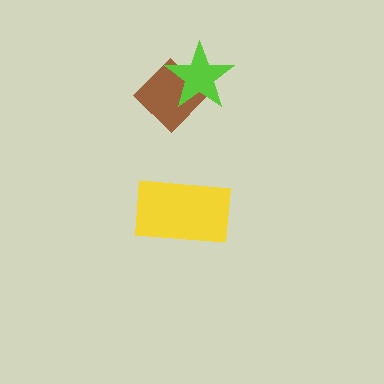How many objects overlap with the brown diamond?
1 object overlaps with the brown diamond.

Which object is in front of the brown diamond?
The lime star is in front of the brown diamond.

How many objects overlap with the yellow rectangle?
0 objects overlap with the yellow rectangle.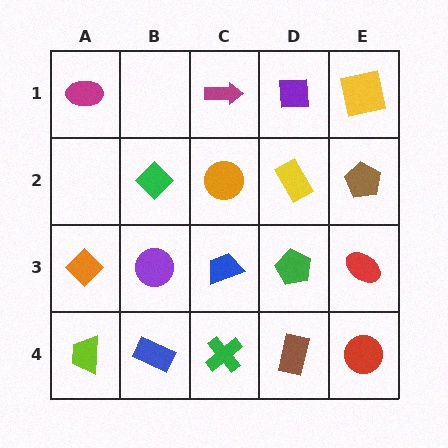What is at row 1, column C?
A magenta arrow.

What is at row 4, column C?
A green cross.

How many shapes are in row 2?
4 shapes.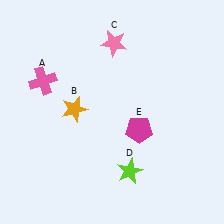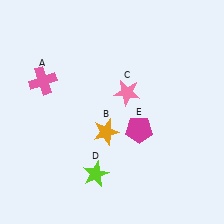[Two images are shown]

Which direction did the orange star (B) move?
The orange star (B) moved right.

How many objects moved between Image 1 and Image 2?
3 objects moved between the two images.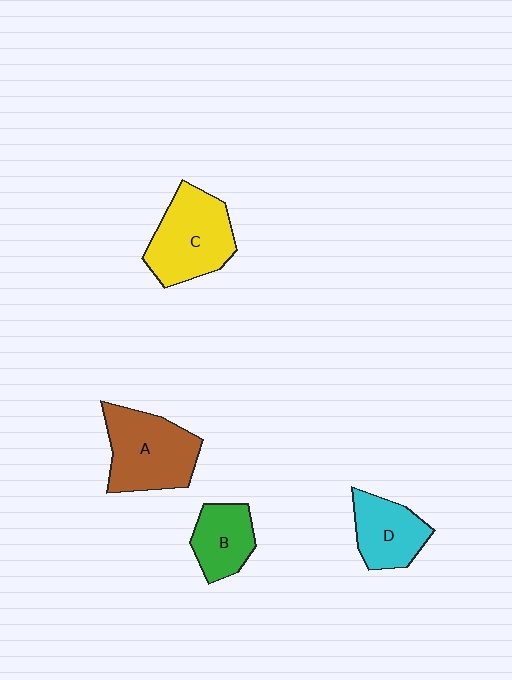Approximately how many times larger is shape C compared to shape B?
Approximately 1.6 times.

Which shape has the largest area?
Shape A (brown).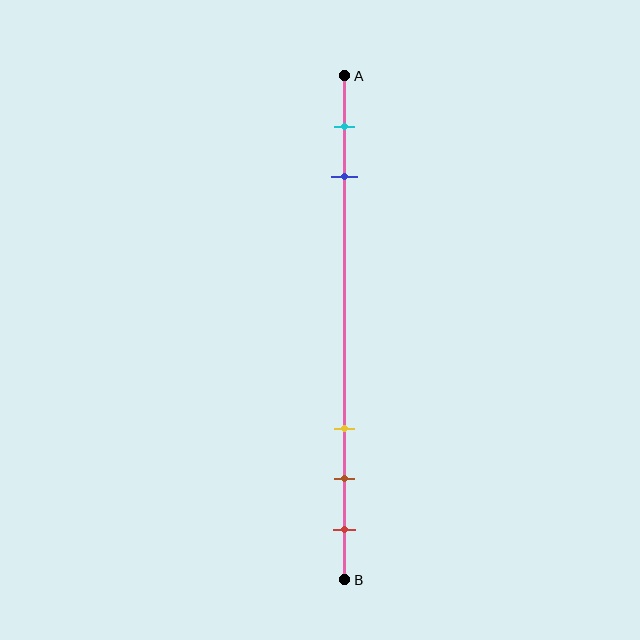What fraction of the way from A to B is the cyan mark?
The cyan mark is approximately 10% (0.1) of the way from A to B.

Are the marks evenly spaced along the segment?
No, the marks are not evenly spaced.